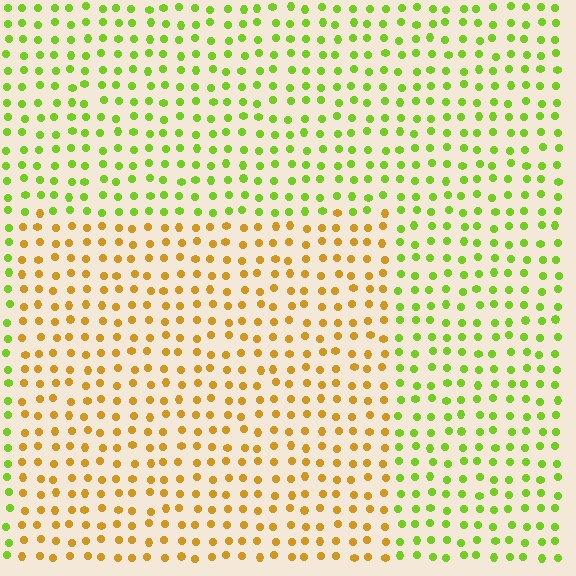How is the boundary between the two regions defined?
The boundary is defined purely by a slight shift in hue (about 52 degrees). Spacing, size, and orientation are identical on both sides.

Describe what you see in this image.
The image is filled with small lime elements in a uniform arrangement. A rectangle-shaped region is visible where the elements are tinted to a slightly different hue, forming a subtle color boundary.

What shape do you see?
I see a rectangle.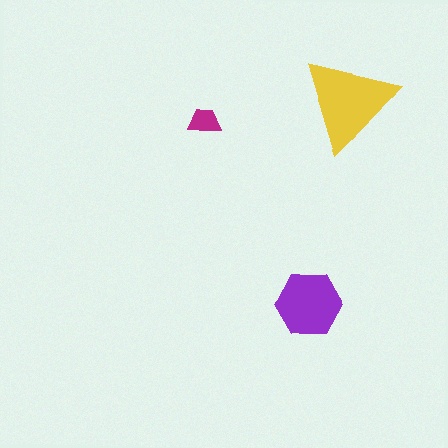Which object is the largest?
The yellow triangle.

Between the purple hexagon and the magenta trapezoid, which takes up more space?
The purple hexagon.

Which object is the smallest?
The magenta trapezoid.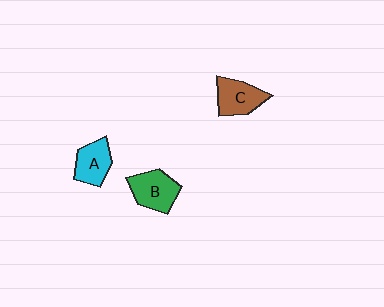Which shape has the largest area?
Shape B (green).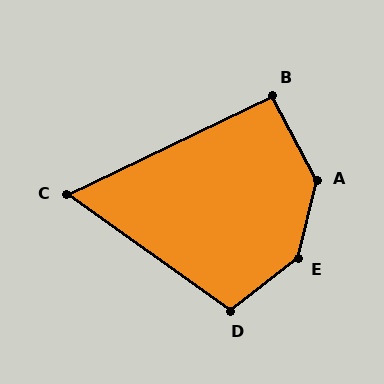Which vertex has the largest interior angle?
E, at approximately 141 degrees.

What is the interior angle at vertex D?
Approximately 106 degrees (obtuse).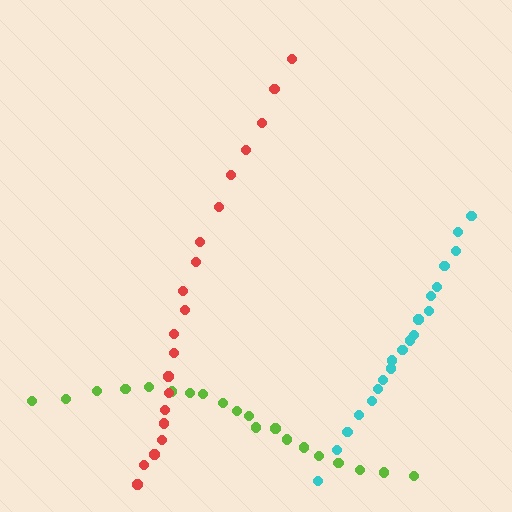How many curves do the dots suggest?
There are 3 distinct paths.